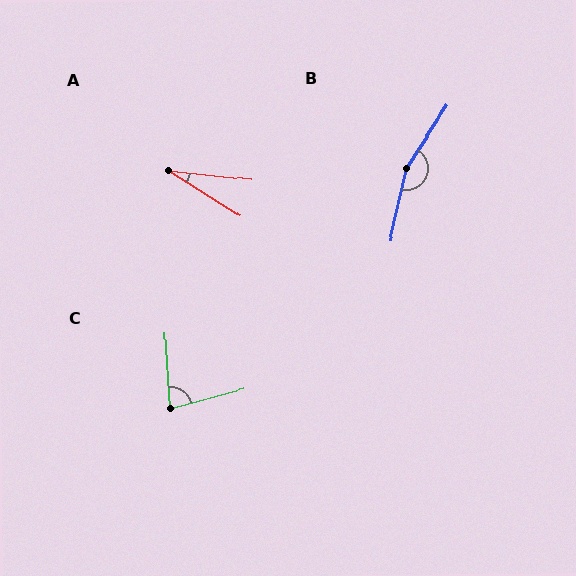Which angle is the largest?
B, at approximately 159 degrees.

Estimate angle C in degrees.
Approximately 79 degrees.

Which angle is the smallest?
A, at approximately 26 degrees.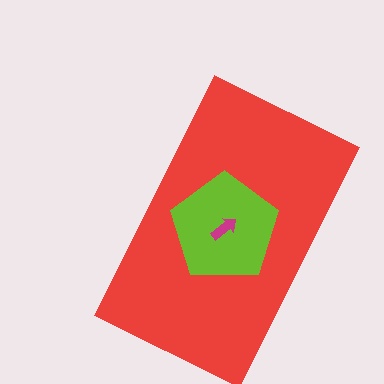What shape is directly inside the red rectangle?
The lime pentagon.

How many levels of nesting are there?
3.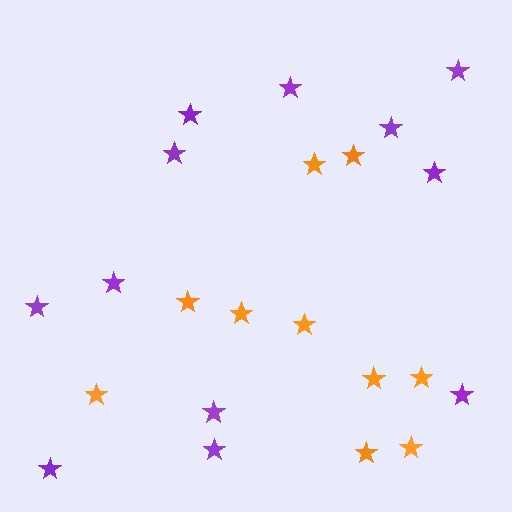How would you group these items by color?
There are 2 groups: one group of purple stars (12) and one group of orange stars (10).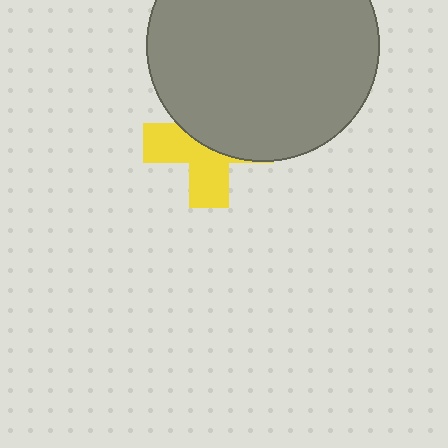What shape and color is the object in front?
The object in front is a gray circle.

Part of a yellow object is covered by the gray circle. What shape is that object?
It is a cross.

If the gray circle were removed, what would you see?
You would see the complete yellow cross.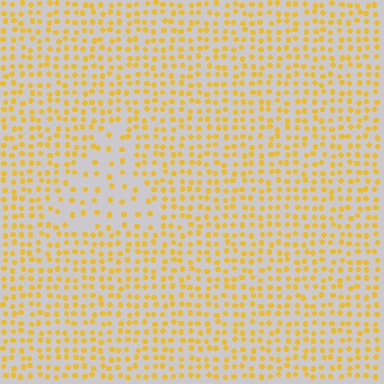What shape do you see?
I see a triangle.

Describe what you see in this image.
The image contains small yellow elements arranged at two different densities. A triangle-shaped region is visible where the elements are less densely packed than the surrounding area.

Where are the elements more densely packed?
The elements are more densely packed outside the triangle boundary.